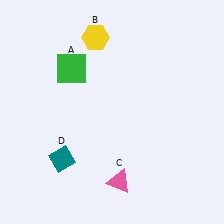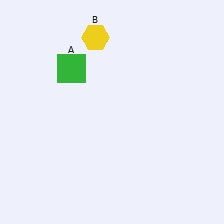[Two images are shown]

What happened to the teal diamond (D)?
The teal diamond (D) was removed in Image 2. It was in the bottom-left area of Image 1.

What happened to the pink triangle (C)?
The pink triangle (C) was removed in Image 2. It was in the bottom-right area of Image 1.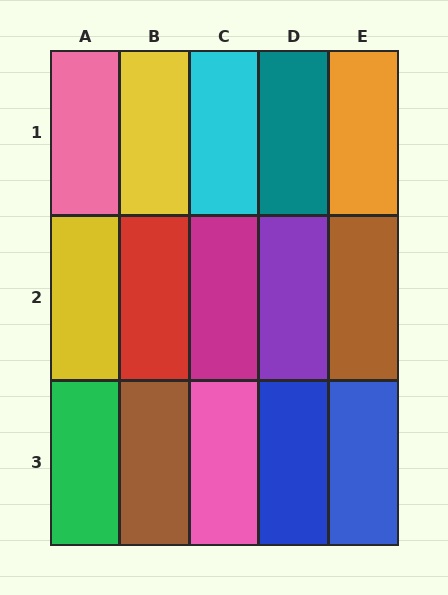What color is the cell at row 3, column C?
Pink.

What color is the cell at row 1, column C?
Cyan.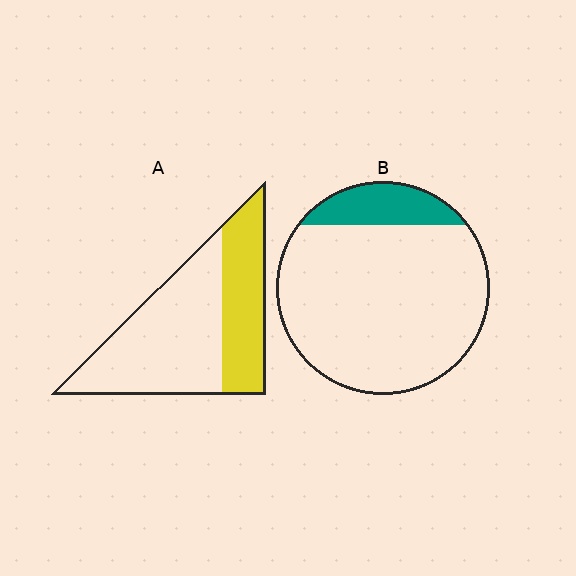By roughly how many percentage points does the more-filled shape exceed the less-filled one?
By roughly 20 percentage points (A over B).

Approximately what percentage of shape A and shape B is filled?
A is approximately 35% and B is approximately 15%.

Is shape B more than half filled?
No.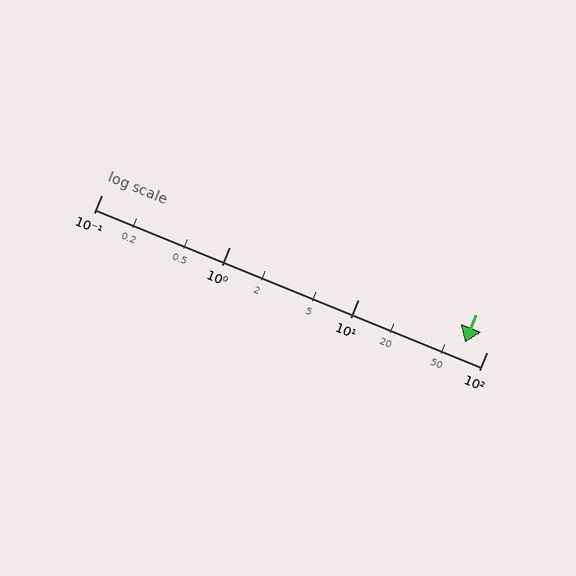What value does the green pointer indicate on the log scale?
The pointer indicates approximately 68.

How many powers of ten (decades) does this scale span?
The scale spans 3 decades, from 0.1 to 100.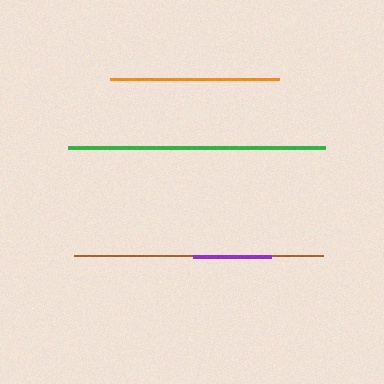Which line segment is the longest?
The green line is the longest at approximately 257 pixels.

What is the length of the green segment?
The green segment is approximately 257 pixels long.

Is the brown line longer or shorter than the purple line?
The brown line is longer than the purple line.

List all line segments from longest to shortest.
From longest to shortest: green, brown, orange, purple.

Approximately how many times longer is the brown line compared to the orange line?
The brown line is approximately 1.5 times the length of the orange line.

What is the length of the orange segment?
The orange segment is approximately 168 pixels long.